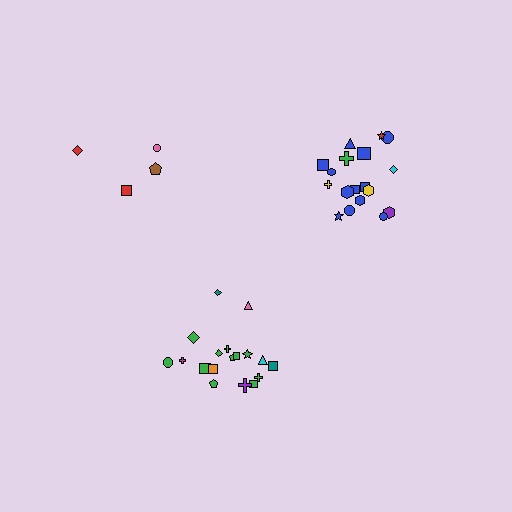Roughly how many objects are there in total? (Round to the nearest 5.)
Roughly 40 objects in total.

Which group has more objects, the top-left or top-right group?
The top-right group.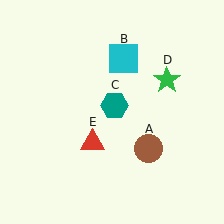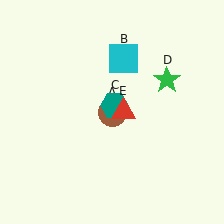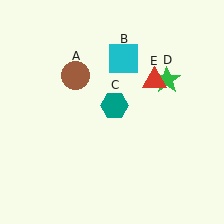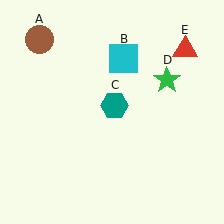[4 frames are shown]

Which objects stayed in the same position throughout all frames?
Cyan square (object B) and teal hexagon (object C) and green star (object D) remained stationary.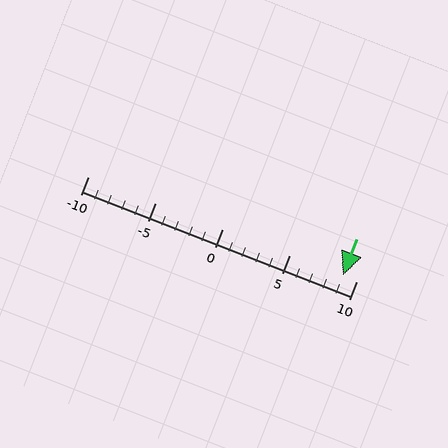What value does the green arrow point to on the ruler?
The green arrow points to approximately 9.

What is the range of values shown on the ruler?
The ruler shows values from -10 to 10.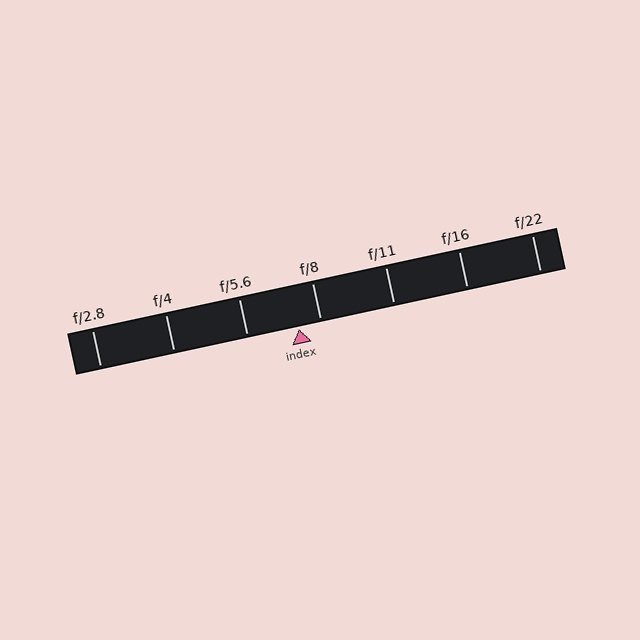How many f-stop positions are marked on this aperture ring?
There are 7 f-stop positions marked.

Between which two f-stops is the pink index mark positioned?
The index mark is between f/5.6 and f/8.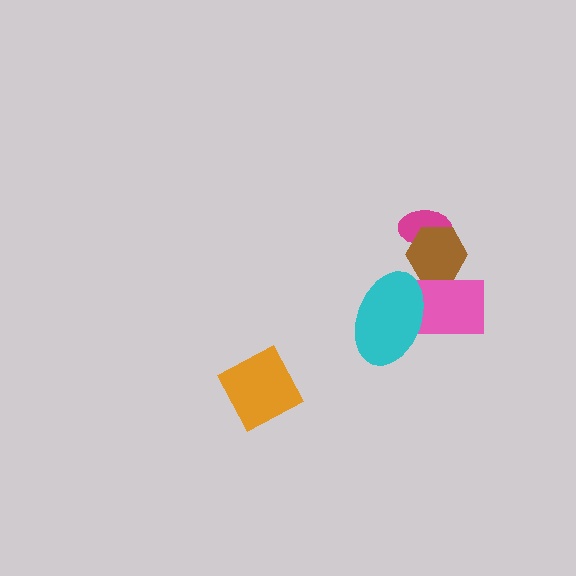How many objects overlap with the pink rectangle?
2 objects overlap with the pink rectangle.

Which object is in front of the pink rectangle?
The cyan ellipse is in front of the pink rectangle.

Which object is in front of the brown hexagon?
The pink rectangle is in front of the brown hexagon.